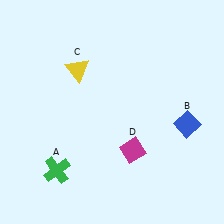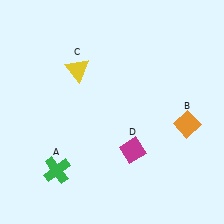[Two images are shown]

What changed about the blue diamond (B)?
In Image 1, B is blue. In Image 2, it changed to orange.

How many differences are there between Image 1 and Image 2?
There is 1 difference between the two images.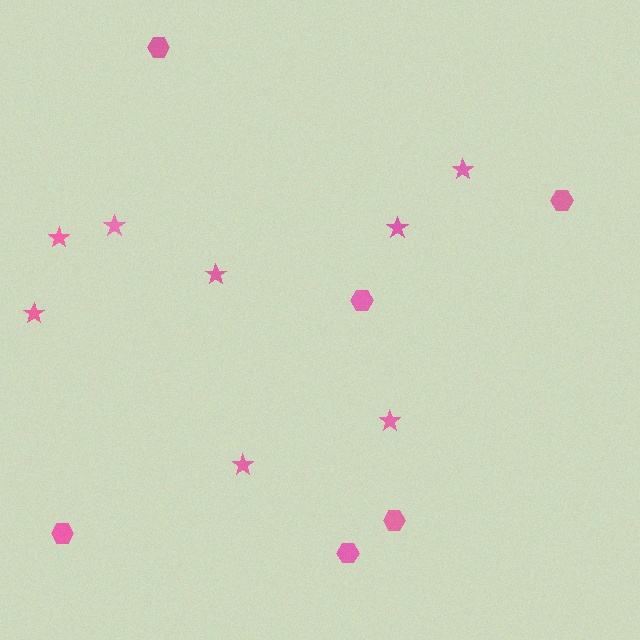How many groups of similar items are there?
There are 2 groups: one group of stars (8) and one group of hexagons (6).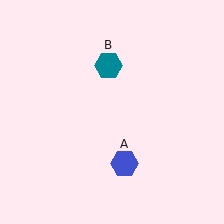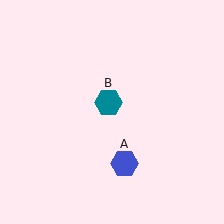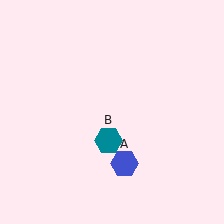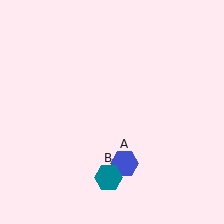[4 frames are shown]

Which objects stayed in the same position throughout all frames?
Blue hexagon (object A) remained stationary.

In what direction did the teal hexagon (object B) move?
The teal hexagon (object B) moved down.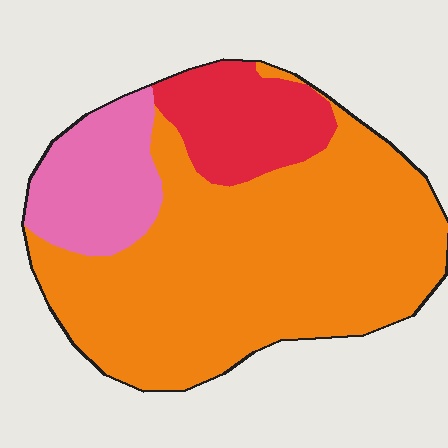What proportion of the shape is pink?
Pink covers around 15% of the shape.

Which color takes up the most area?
Orange, at roughly 70%.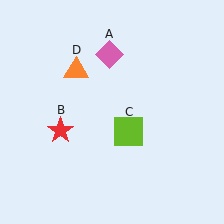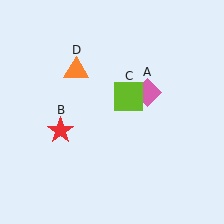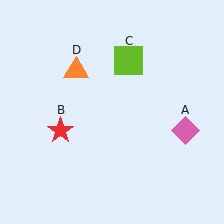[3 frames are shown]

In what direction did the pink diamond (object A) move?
The pink diamond (object A) moved down and to the right.